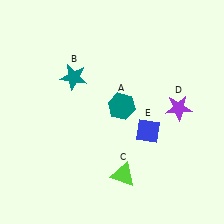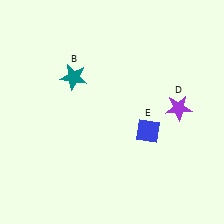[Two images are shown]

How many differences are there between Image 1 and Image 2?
There are 2 differences between the two images.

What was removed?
The lime triangle (C), the teal hexagon (A) were removed in Image 2.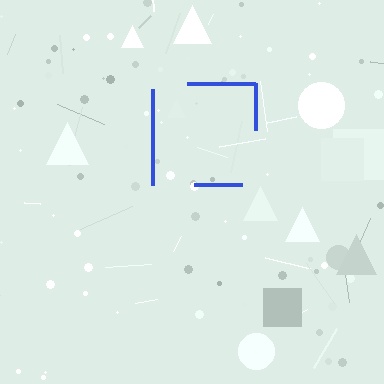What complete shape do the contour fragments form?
The contour fragments form a square.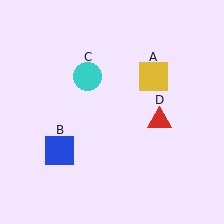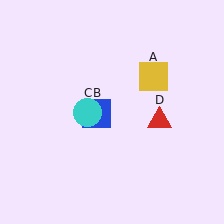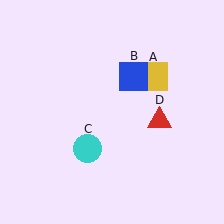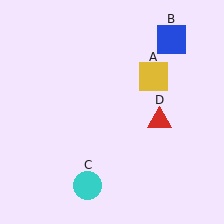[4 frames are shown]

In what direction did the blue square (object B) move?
The blue square (object B) moved up and to the right.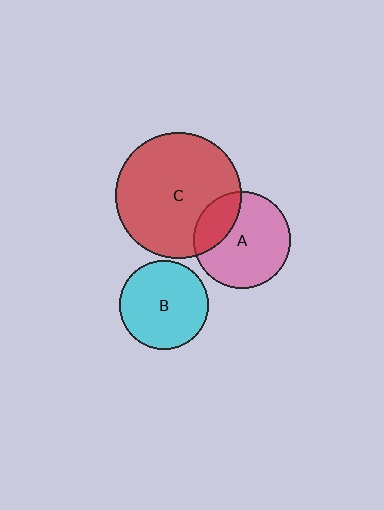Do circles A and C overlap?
Yes.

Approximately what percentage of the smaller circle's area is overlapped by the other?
Approximately 25%.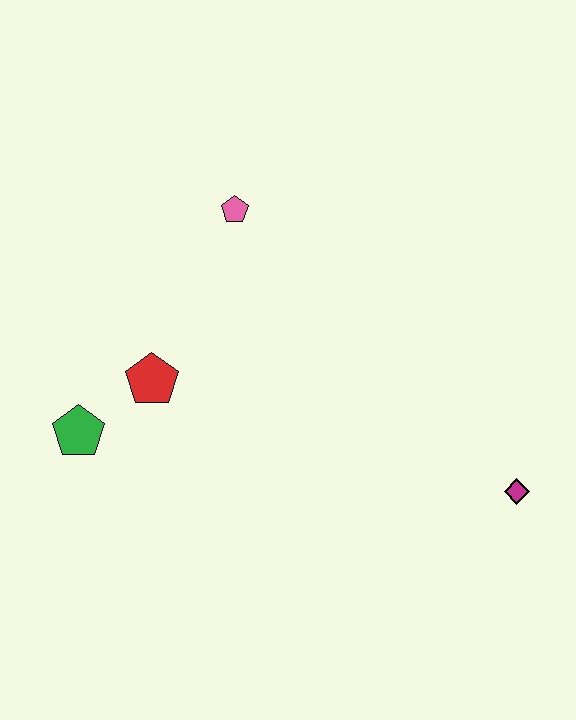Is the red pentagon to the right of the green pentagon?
Yes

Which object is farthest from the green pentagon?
The magenta diamond is farthest from the green pentagon.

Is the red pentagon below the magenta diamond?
No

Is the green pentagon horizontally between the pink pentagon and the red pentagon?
No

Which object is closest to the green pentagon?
The red pentagon is closest to the green pentagon.